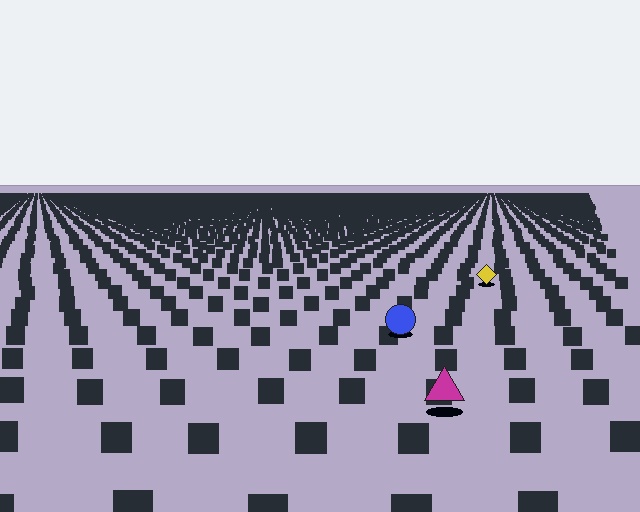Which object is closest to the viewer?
The magenta triangle is closest. The texture marks near it are larger and more spread out.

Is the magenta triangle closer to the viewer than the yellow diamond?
Yes. The magenta triangle is closer — you can tell from the texture gradient: the ground texture is coarser near it.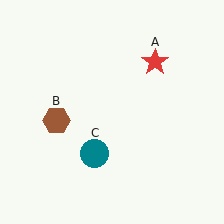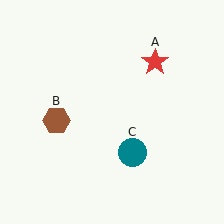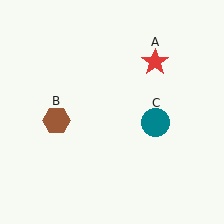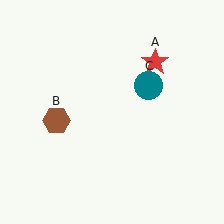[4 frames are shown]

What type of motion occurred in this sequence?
The teal circle (object C) rotated counterclockwise around the center of the scene.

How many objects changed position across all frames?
1 object changed position: teal circle (object C).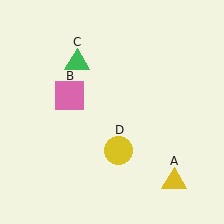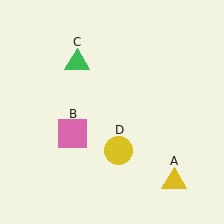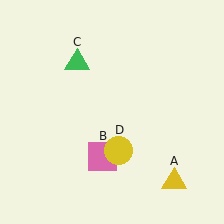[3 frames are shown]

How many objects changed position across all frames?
1 object changed position: pink square (object B).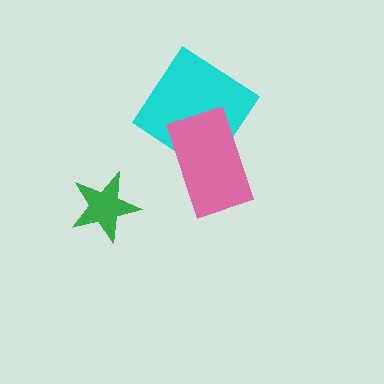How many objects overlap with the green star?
0 objects overlap with the green star.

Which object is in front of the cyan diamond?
The pink rectangle is in front of the cyan diamond.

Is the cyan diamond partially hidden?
Yes, it is partially covered by another shape.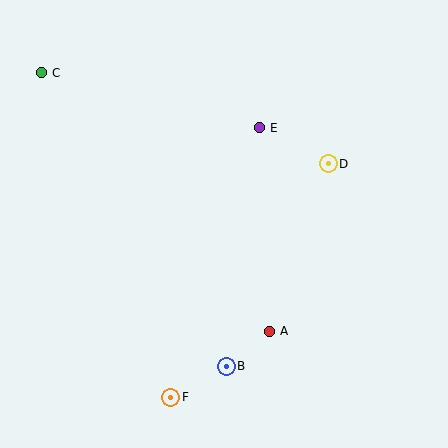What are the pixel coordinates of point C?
Point C is at (41, 73).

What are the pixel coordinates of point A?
Point A is at (269, 331).